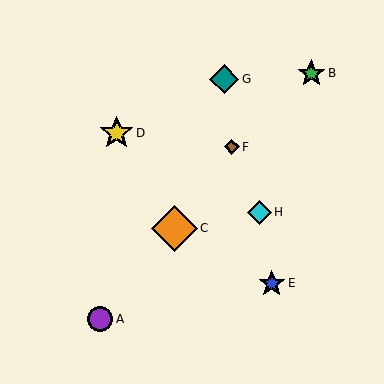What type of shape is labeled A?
Shape A is a purple circle.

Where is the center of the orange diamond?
The center of the orange diamond is at (175, 228).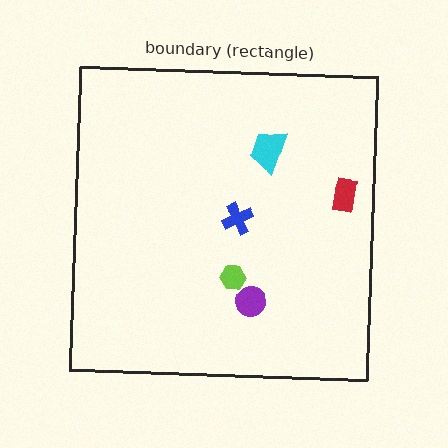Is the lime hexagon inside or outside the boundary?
Inside.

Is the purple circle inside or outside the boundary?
Inside.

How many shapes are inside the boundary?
5 inside, 0 outside.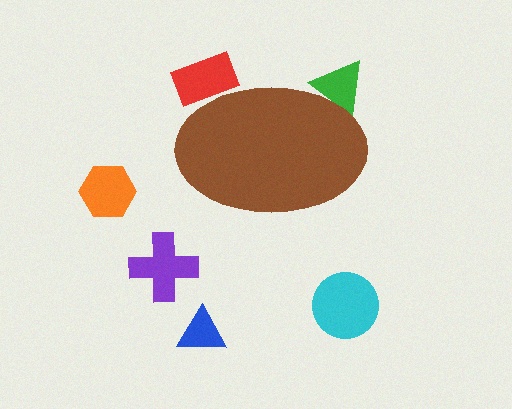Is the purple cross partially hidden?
No, the purple cross is fully visible.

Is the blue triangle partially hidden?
No, the blue triangle is fully visible.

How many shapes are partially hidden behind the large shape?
2 shapes are partially hidden.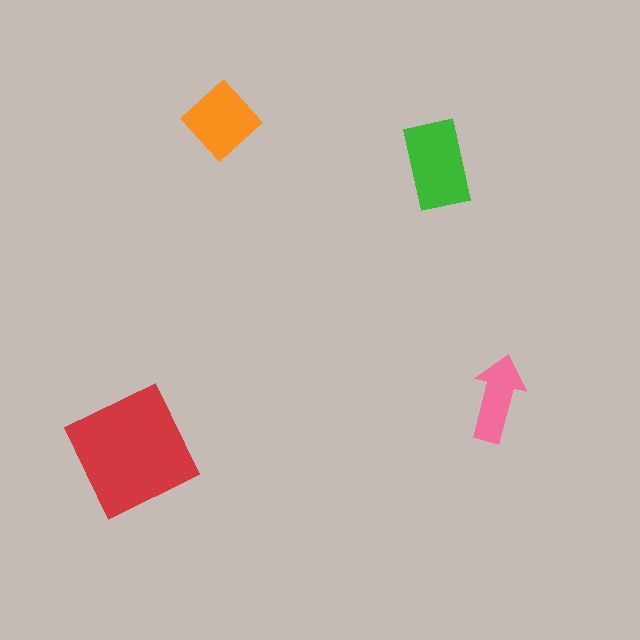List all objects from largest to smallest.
The red square, the green rectangle, the orange diamond, the pink arrow.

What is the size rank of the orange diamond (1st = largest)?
3rd.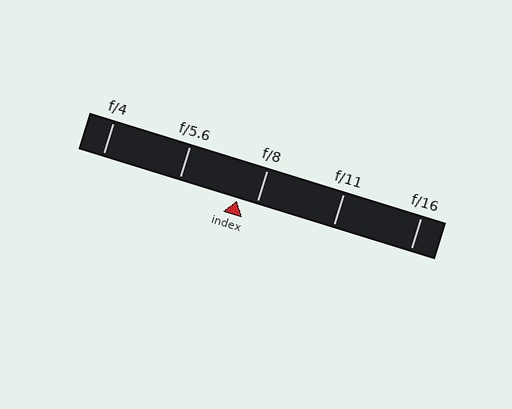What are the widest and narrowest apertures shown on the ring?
The widest aperture shown is f/4 and the narrowest is f/16.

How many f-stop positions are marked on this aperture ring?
There are 5 f-stop positions marked.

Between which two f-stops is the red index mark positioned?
The index mark is between f/5.6 and f/8.